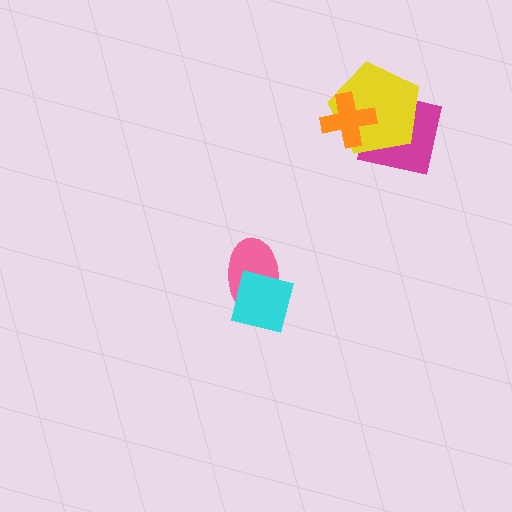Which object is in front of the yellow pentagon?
The orange cross is in front of the yellow pentagon.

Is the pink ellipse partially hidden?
Yes, it is partially covered by another shape.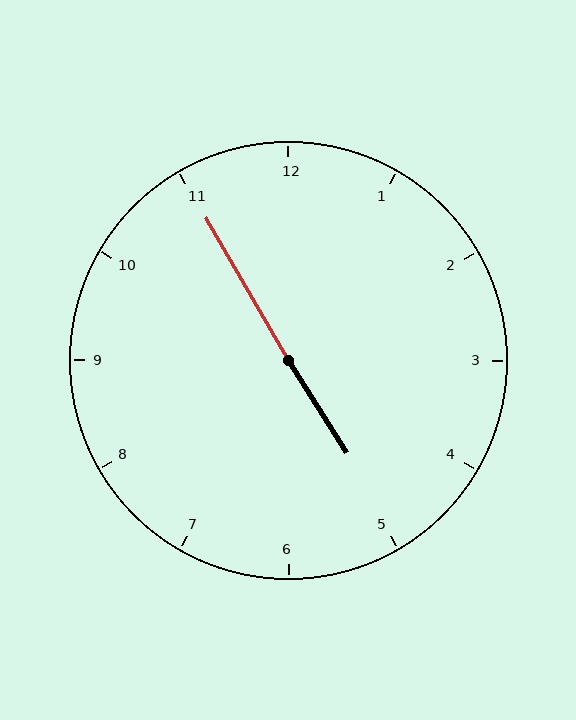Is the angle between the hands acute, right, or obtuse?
It is obtuse.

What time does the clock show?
4:55.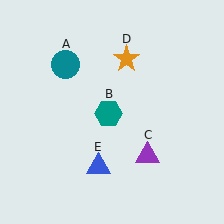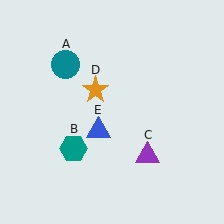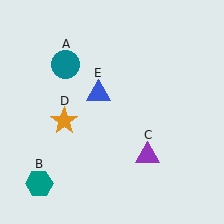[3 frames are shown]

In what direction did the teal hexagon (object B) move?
The teal hexagon (object B) moved down and to the left.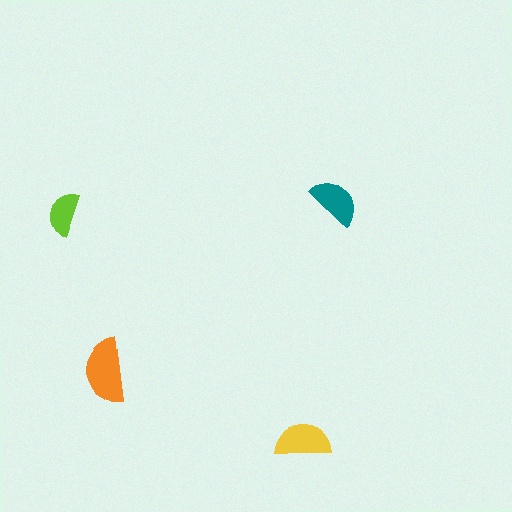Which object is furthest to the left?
The lime semicircle is leftmost.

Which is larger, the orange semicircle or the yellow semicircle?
The orange one.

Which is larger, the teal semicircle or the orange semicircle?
The orange one.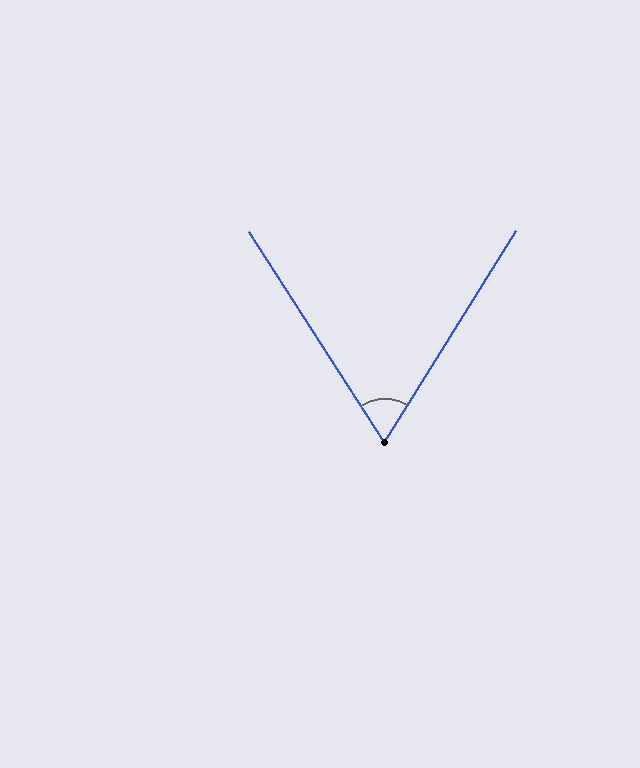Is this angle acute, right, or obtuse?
It is acute.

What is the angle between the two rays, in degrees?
Approximately 64 degrees.